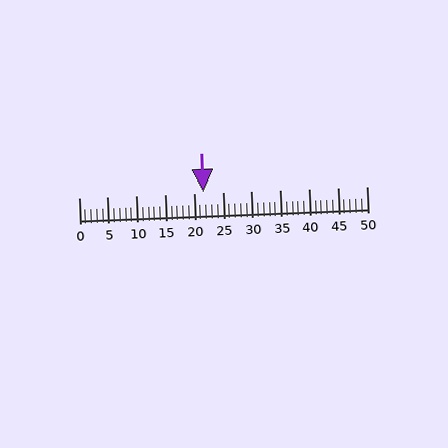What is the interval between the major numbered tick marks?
The major tick marks are spaced 5 units apart.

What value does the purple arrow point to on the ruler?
The purple arrow points to approximately 22.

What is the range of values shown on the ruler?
The ruler shows values from 0 to 50.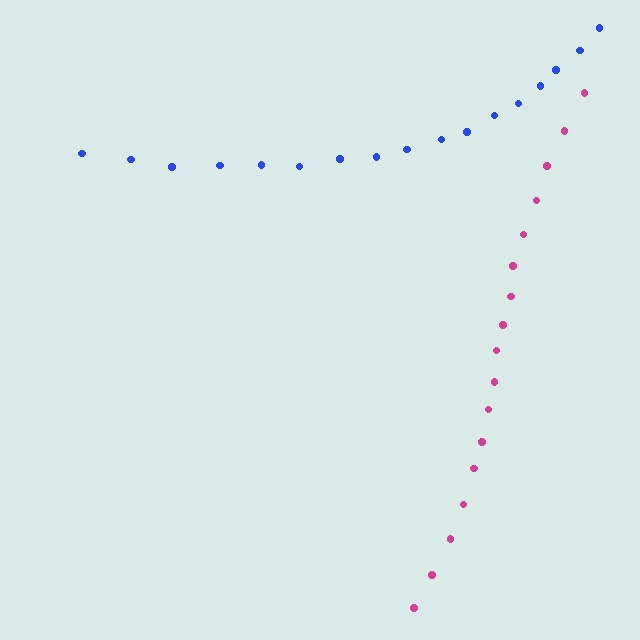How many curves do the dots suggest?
There are 2 distinct paths.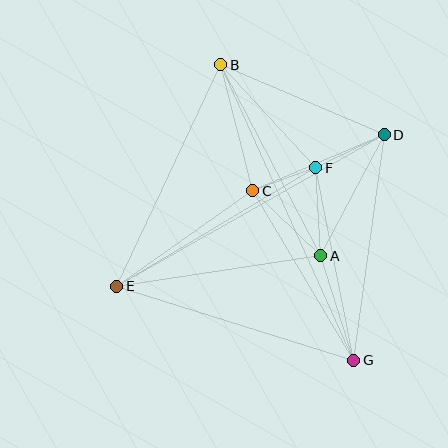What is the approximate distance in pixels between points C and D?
The distance between C and D is approximately 143 pixels.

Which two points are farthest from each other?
Points B and G are farthest from each other.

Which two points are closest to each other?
Points C and F are closest to each other.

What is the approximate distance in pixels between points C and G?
The distance between C and G is approximately 197 pixels.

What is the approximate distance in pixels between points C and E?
The distance between C and E is approximately 166 pixels.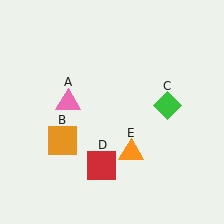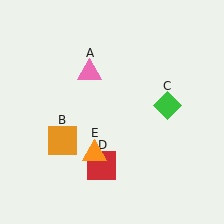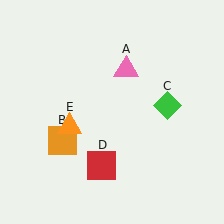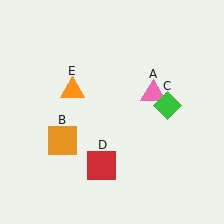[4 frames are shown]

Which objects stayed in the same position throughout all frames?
Orange square (object B) and green diamond (object C) and red square (object D) remained stationary.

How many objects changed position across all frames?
2 objects changed position: pink triangle (object A), orange triangle (object E).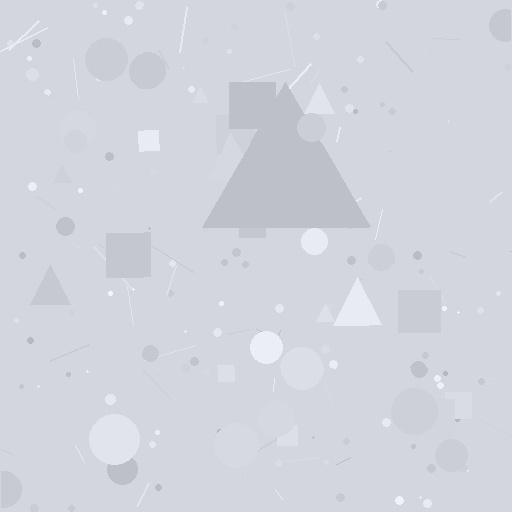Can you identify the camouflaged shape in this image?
The camouflaged shape is a triangle.